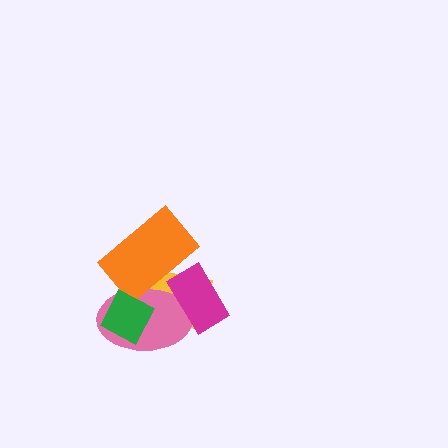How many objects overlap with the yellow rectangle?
4 objects overlap with the yellow rectangle.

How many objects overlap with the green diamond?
2 objects overlap with the green diamond.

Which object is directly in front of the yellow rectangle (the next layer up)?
The pink ellipse is directly in front of the yellow rectangle.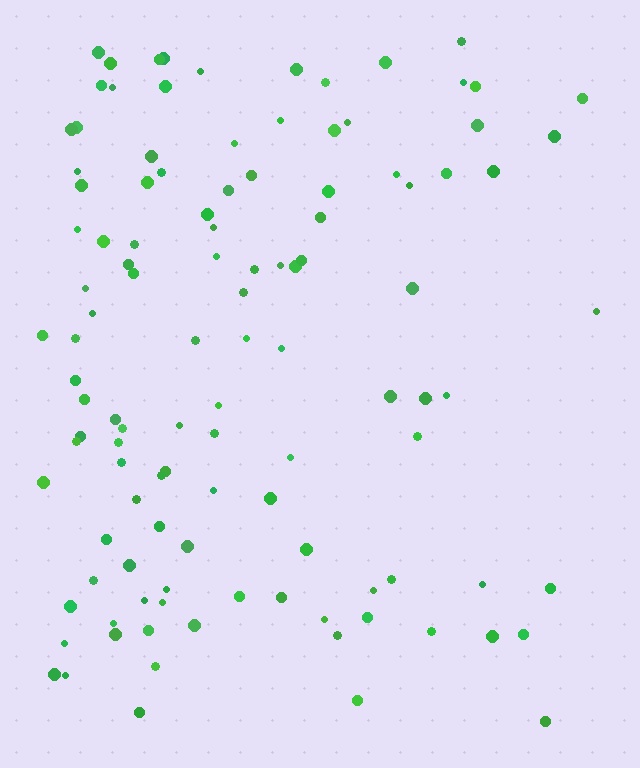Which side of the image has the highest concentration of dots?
The left.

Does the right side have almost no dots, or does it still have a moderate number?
Still a moderate number, just noticeably fewer than the left.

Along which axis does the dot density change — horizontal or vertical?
Horizontal.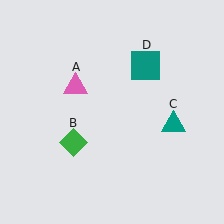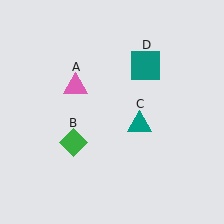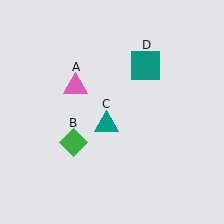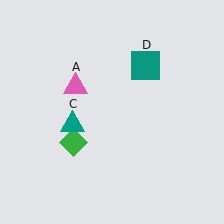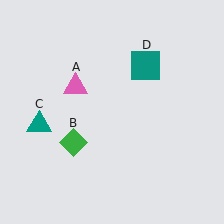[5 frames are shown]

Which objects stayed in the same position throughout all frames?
Pink triangle (object A) and green diamond (object B) and teal square (object D) remained stationary.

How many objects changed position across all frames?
1 object changed position: teal triangle (object C).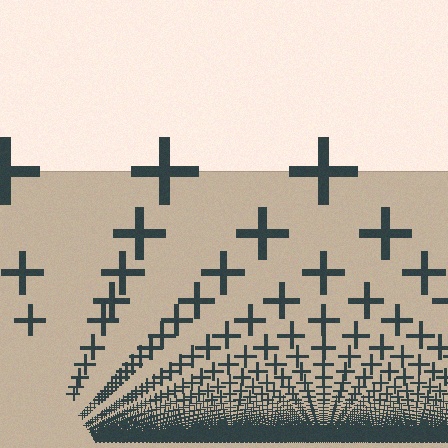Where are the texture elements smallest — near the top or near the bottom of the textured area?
Near the bottom.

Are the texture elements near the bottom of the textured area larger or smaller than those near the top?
Smaller. The gradient is inverted — elements near the bottom are smaller and denser.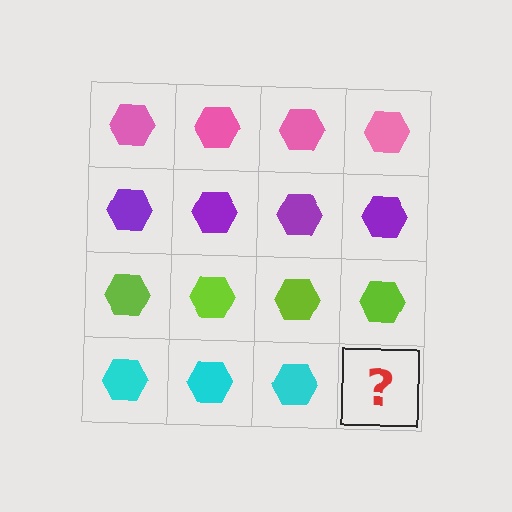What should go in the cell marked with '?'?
The missing cell should contain a cyan hexagon.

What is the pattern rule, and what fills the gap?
The rule is that each row has a consistent color. The gap should be filled with a cyan hexagon.